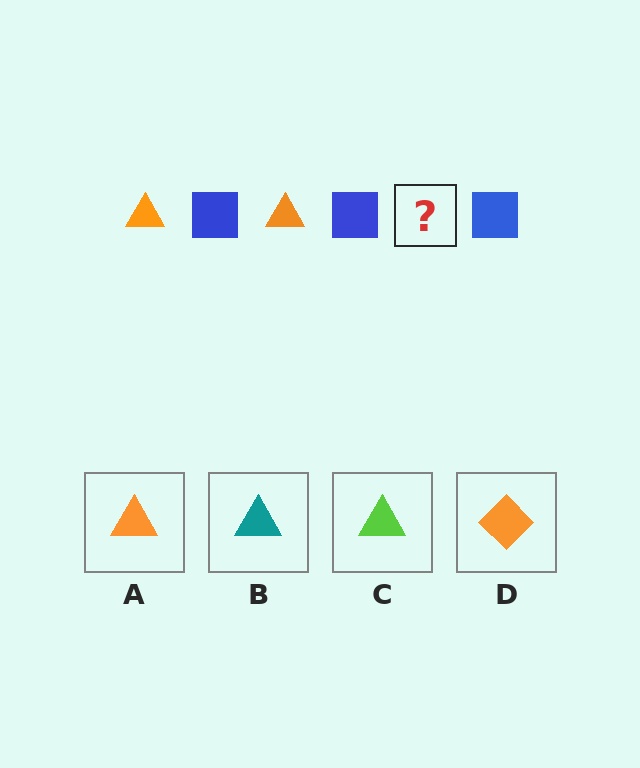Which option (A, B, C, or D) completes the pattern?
A.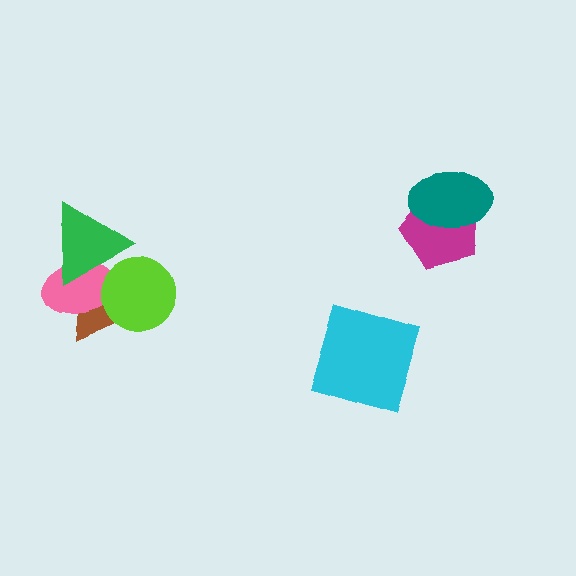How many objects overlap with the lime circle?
3 objects overlap with the lime circle.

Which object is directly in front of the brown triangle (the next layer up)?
The pink ellipse is directly in front of the brown triangle.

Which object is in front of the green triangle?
The lime circle is in front of the green triangle.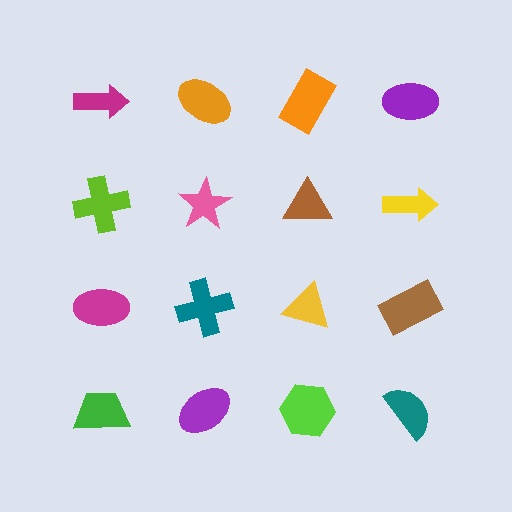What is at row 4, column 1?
A green trapezoid.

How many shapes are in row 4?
4 shapes.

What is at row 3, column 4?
A brown rectangle.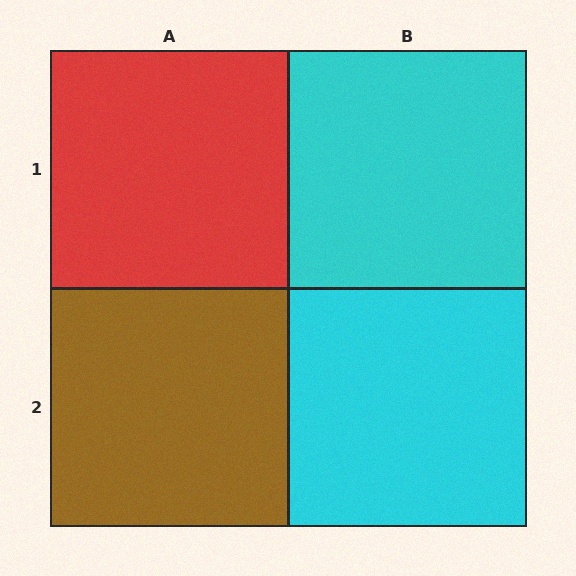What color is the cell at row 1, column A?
Red.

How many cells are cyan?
2 cells are cyan.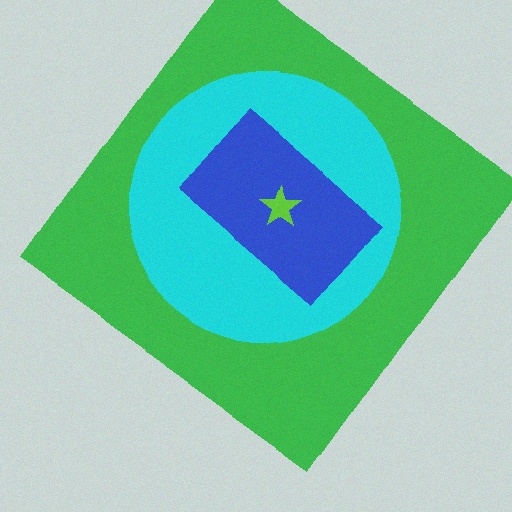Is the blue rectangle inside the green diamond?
Yes.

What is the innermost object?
The lime star.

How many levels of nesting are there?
4.